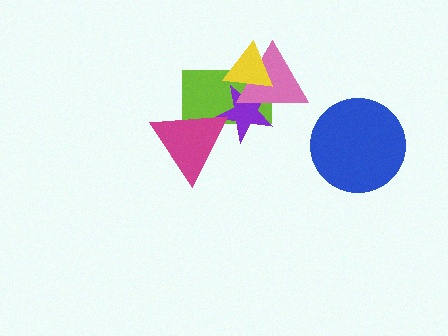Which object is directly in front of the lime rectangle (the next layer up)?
The purple star is directly in front of the lime rectangle.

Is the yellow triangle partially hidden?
No, no other shape covers it.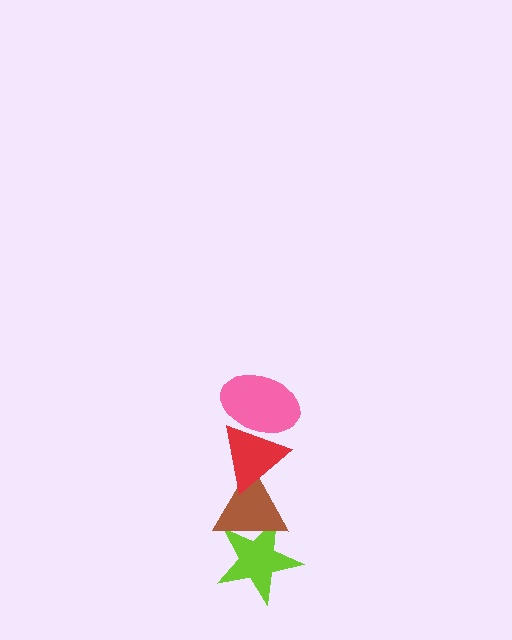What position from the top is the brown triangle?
The brown triangle is 3rd from the top.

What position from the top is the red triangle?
The red triangle is 2nd from the top.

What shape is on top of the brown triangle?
The red triangle is on top of the brown triangle.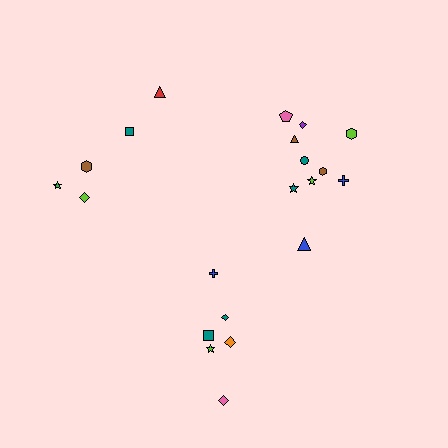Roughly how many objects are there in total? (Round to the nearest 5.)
Roughly 20 objects in total.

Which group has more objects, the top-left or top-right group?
The top-right group.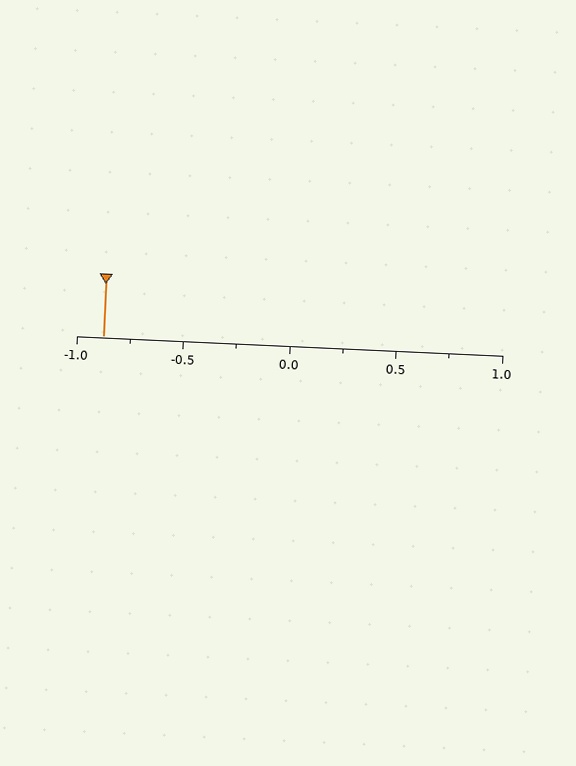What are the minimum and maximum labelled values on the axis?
The axis runs from -1.0 to 1.0.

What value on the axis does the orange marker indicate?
The marker indicates approximately -0.88.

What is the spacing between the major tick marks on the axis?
The major ticks are spaced 0.5 apart.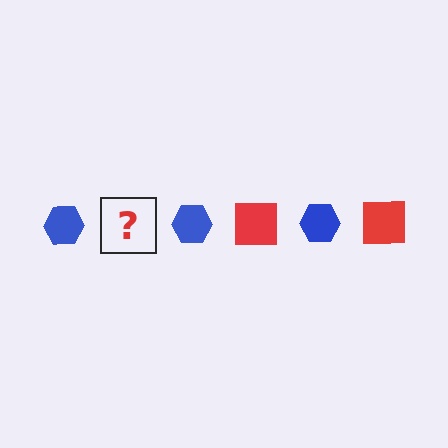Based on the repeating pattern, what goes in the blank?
The blank should be a red square.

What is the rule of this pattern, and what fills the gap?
The rule is that the pattern alternates between blue hexagon and red square. The gap should be filled with a red square.